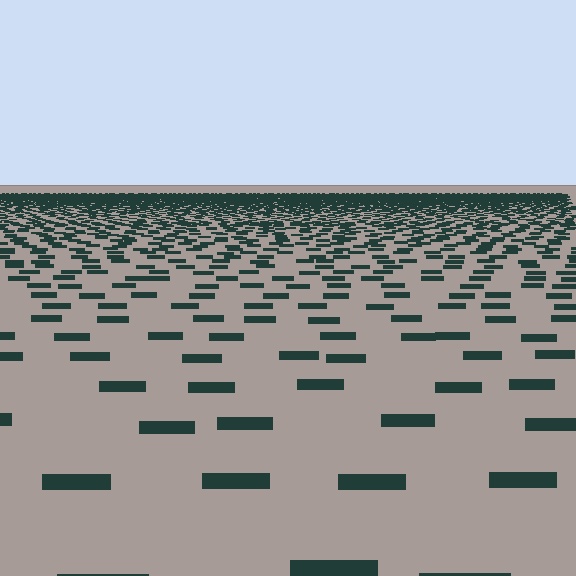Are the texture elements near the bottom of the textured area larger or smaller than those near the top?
Larger. Near the bottom, elements are closer to the viewer and appear at a bigger on-screen size.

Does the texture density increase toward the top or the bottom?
Density increases toward the top.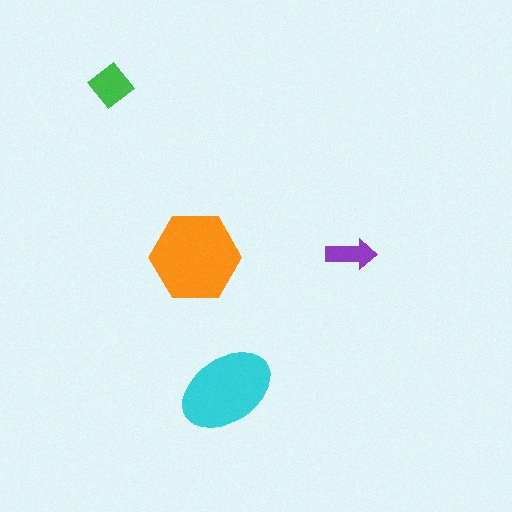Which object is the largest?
The orange hexagon.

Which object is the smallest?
The purple arrow.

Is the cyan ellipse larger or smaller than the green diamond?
Larger.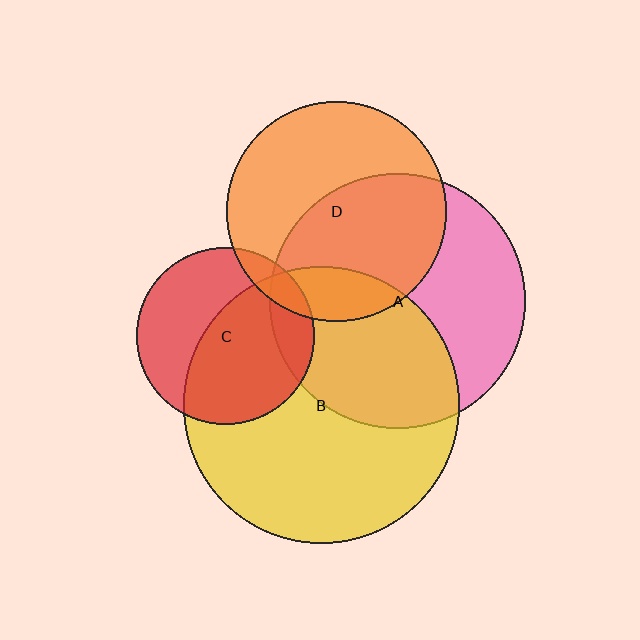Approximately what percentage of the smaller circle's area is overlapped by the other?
Approximately 15%.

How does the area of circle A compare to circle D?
Approximately 1.3 times.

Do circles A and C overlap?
Yes.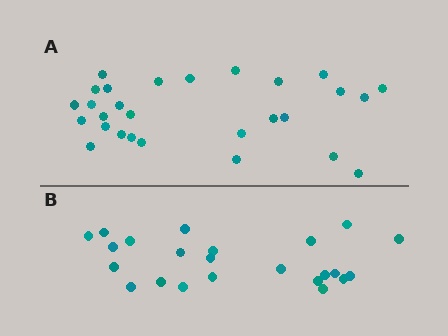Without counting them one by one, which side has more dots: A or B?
Region A (the top region) has more dots.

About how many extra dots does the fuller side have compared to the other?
Region A has about 5 more dots than region B.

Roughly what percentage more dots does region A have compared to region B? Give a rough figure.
About 20% more.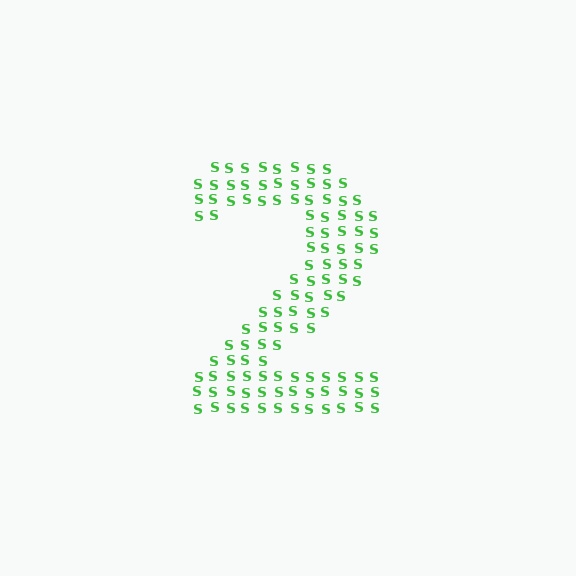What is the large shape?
The large shape is the digit 2.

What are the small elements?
The small elements are letter S's.